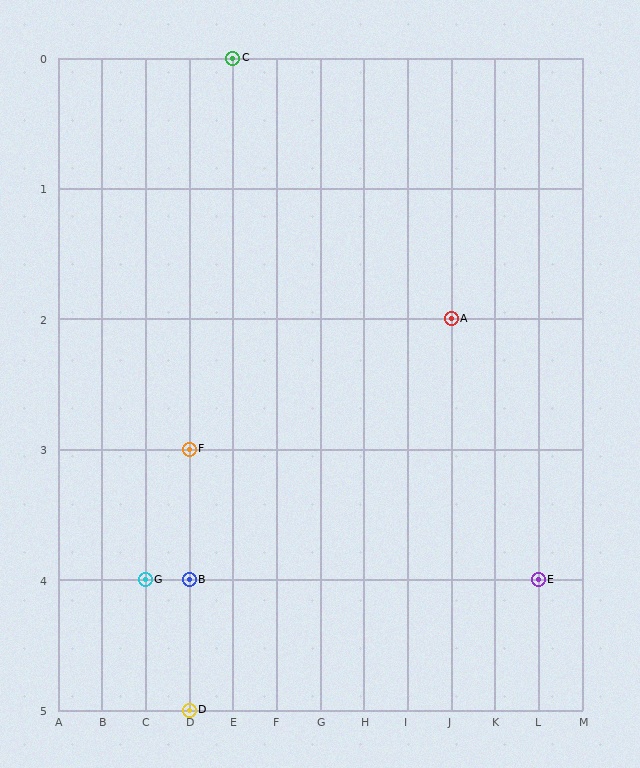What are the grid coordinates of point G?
Point G is at grid coordinates (C, 4).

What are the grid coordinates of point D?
Point D is at grid coordinates (D, 5).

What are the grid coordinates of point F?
Point F is at grid coordinates (D, 3).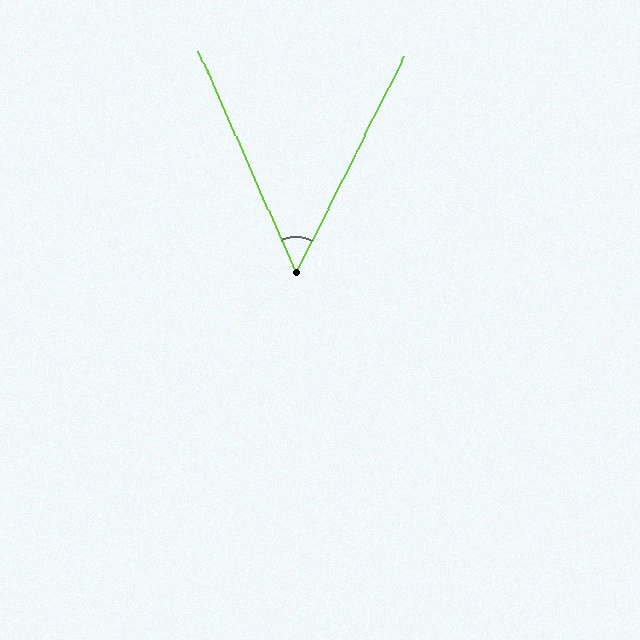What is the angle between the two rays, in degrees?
Approximately 50 degrees.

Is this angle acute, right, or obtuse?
It is acute.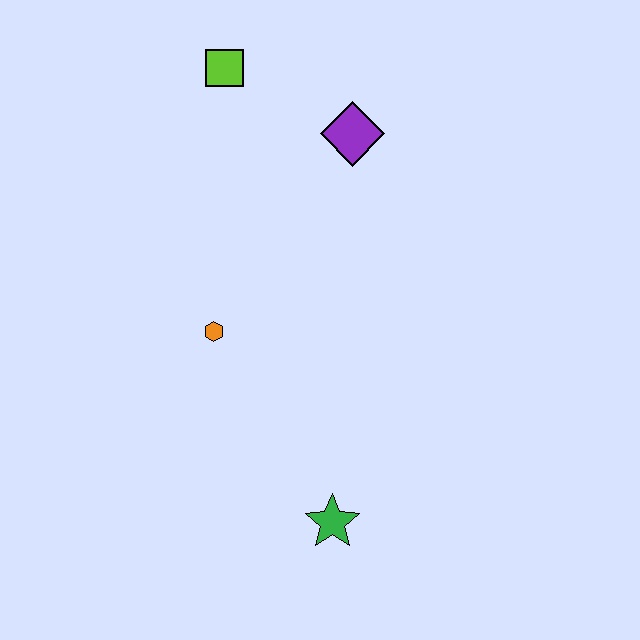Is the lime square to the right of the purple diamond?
No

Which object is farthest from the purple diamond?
The green star is farthest from the purple diamond.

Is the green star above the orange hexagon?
No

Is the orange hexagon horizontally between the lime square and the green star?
No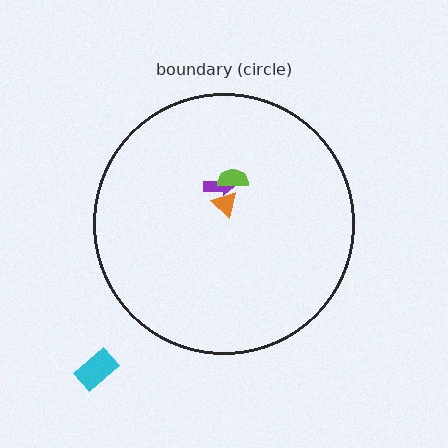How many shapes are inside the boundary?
3 inside, 1 outside.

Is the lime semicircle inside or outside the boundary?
Inside.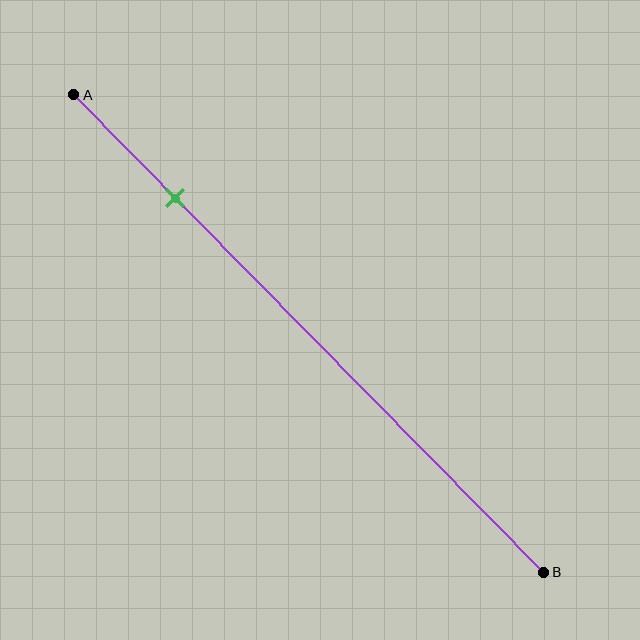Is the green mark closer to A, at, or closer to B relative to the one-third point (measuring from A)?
The green mark is closer to point A than the one-third point of segment AB.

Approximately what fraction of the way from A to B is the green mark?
The green mark is approximately 20% of the way from A to B.